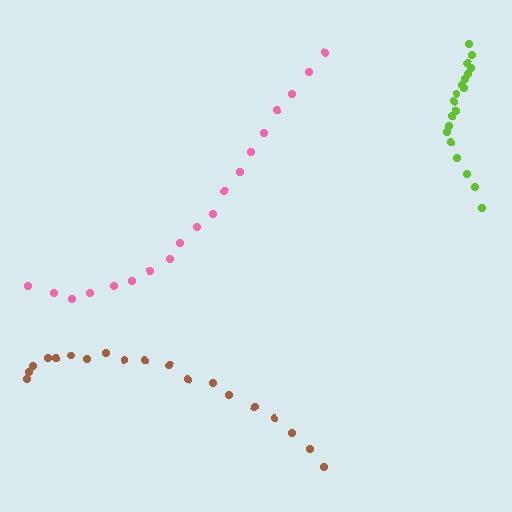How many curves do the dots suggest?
There are 3 distinct paths.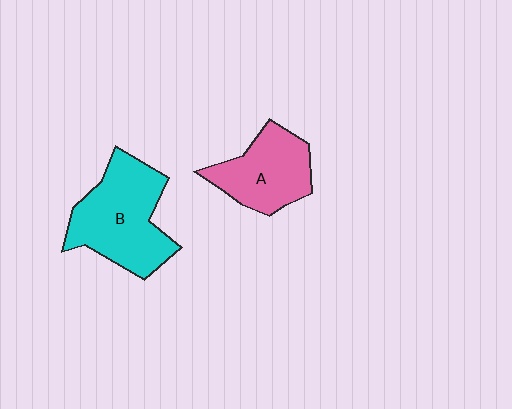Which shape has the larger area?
Shape B (cyan).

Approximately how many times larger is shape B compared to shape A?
Approximately 1.4 times.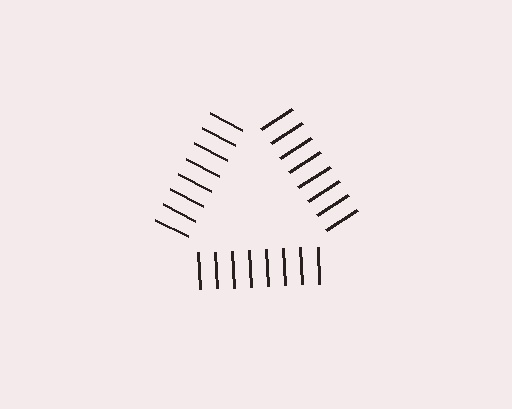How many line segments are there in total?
24 — 8 along each of the 3 edges.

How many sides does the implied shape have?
3 sides — the line-ends trace a triangle.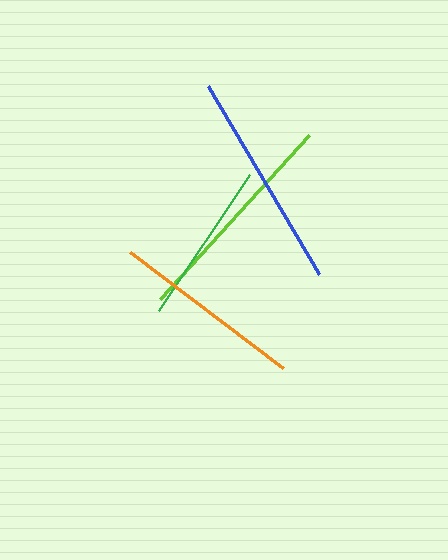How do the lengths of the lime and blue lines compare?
The lime and blue lines are approximately the same length.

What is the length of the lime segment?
The lime segment is approximately 222 pixels long.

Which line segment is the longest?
The lime line is the longest at approximately 222 pixels.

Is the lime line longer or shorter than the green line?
The lime line is longer than the green line.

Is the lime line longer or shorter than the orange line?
The lime line is longer than the orange line.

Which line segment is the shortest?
The green line is the shortest at approximately 163 pixels.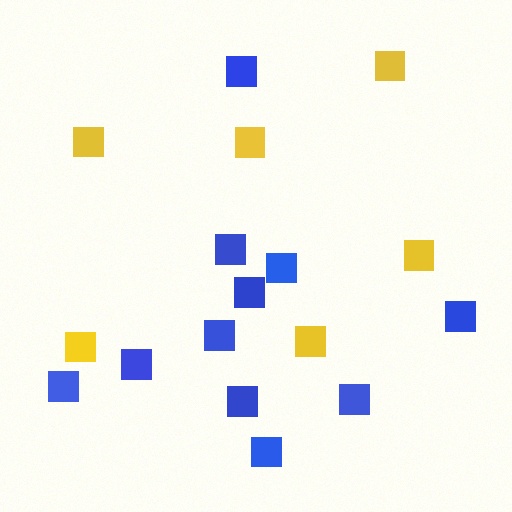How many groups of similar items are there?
There are 2 groups: one group of blue squares (11) and one group of yellow squares (6).